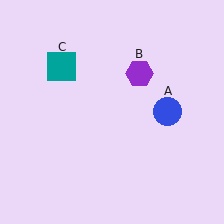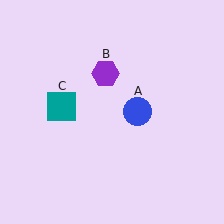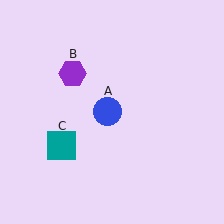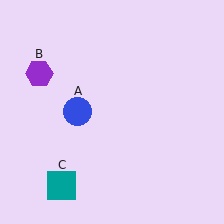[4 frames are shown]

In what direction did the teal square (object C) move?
The teal square (object C) moved down.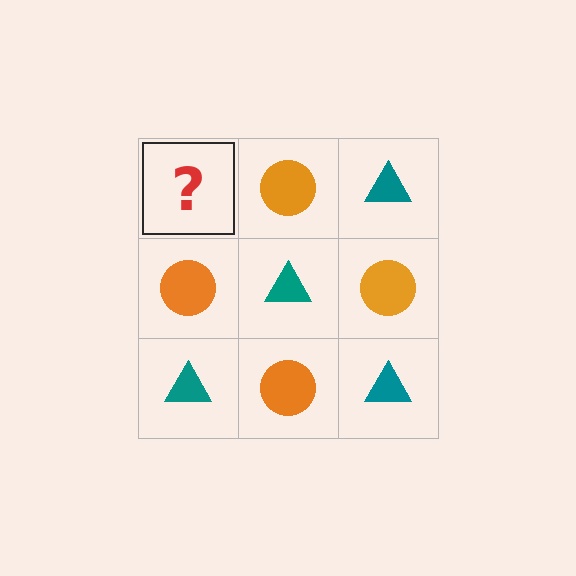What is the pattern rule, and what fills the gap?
The rule is that it alternates teal triangle and orange circle in a checkerboard pattern. The gap should be filled with a teal triangle.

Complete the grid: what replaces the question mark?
The question mark should be replaced with a teal triangle.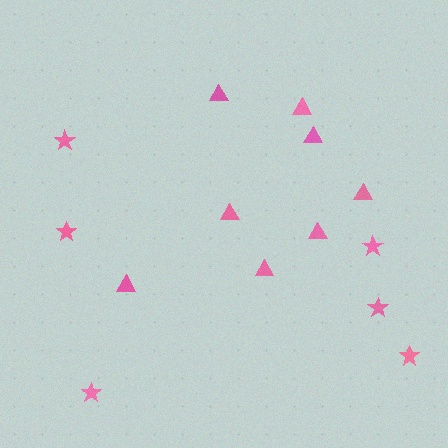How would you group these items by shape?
There are 2 groups: one group of triangles (8) and one group of stars (6).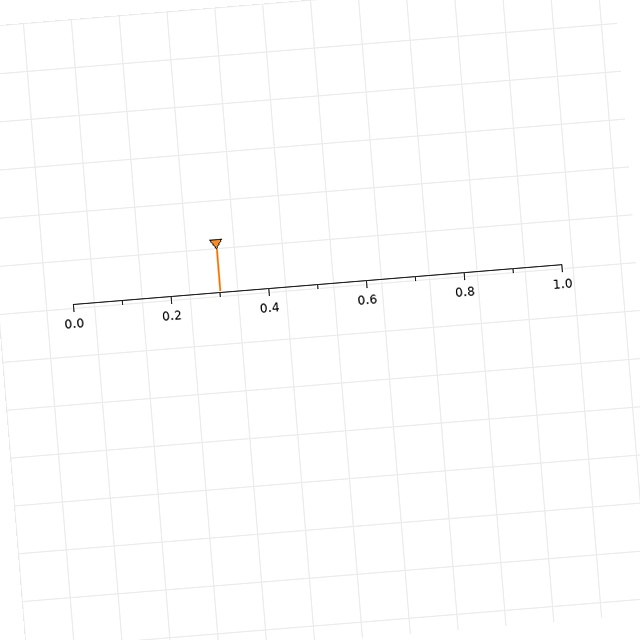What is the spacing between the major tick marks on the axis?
The major ticks are spaced 0.2 apart.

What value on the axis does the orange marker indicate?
The marker indicates approximately 0.3.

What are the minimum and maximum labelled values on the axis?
The axis runs from 0.0 to 1.0.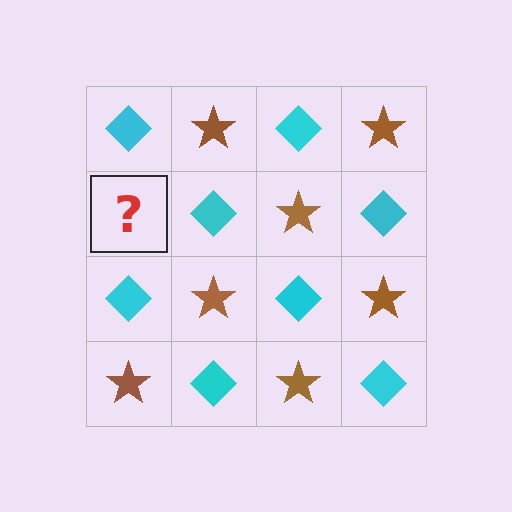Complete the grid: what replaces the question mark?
The question mark should be replaced with a brown star.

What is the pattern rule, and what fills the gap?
The rule is that it alternates cyan diamond and brown star in a checkerboard pattern. The gap should be filled with a brown star.